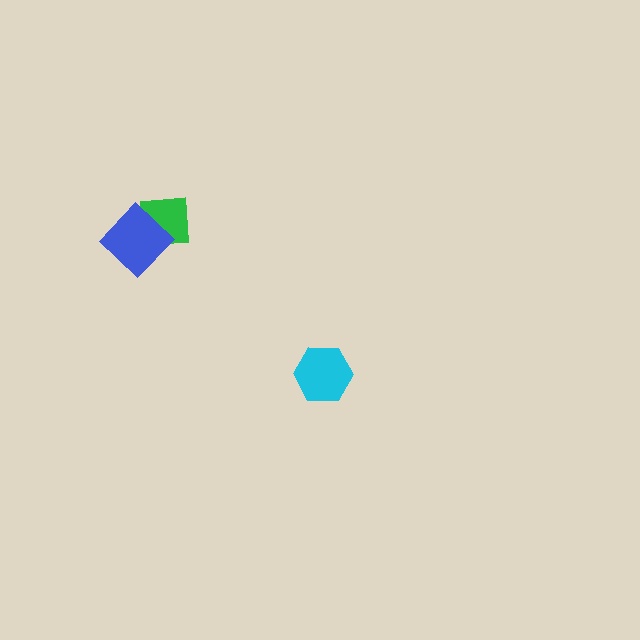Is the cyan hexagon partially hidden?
No, no other shape covers it.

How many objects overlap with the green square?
1 object overlaps with the green square.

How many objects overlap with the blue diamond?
1 object overlaps with the blue diamond.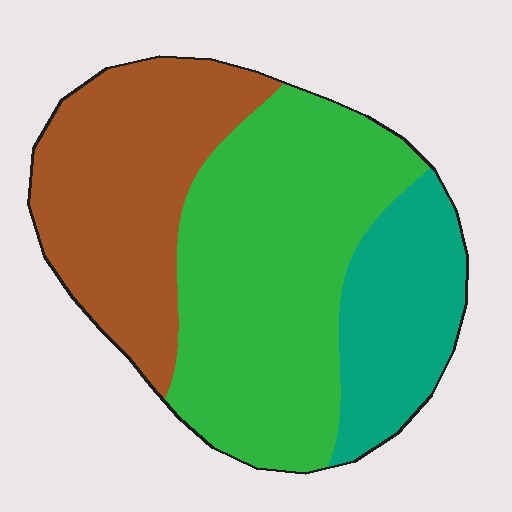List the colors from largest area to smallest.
From largest to smallest: green, brown, teal.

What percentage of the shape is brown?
Brown takes up about one third (1/3) of the shape.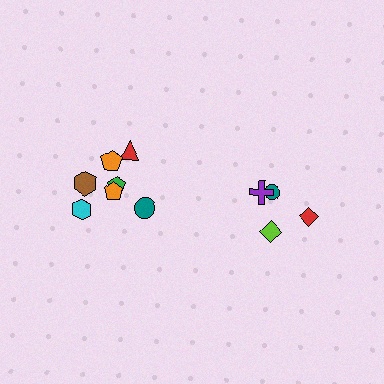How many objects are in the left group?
There are 7 objects.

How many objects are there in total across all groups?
There are 11 objects.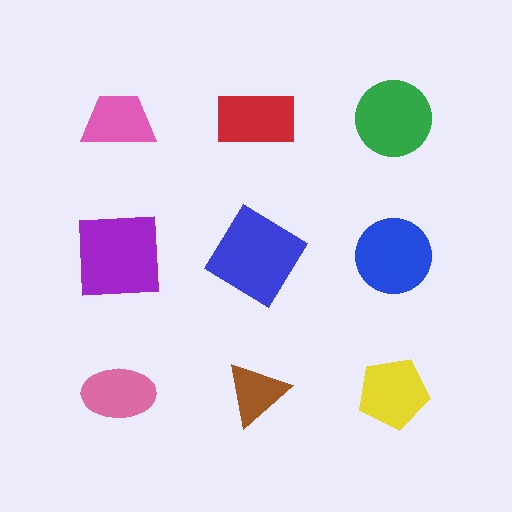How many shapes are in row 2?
3 shapes.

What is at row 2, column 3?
A blue circle.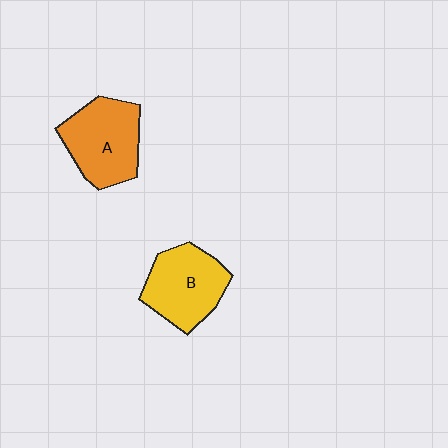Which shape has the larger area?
Shape A (orange).